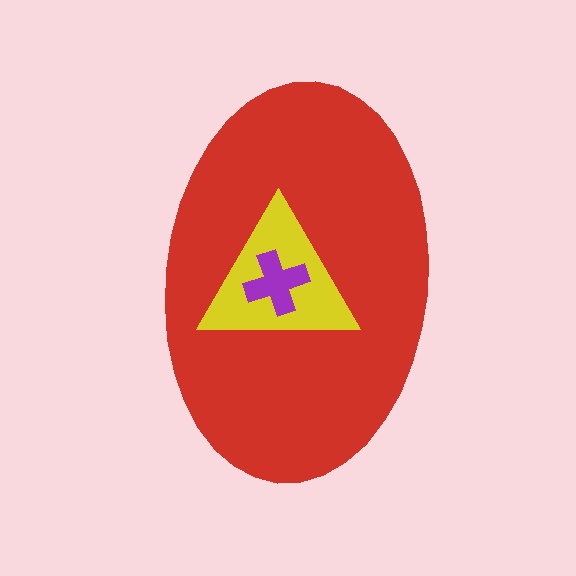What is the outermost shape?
The red ellipse.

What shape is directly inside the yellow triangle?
The purple cross.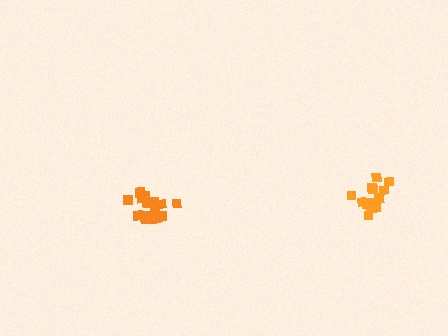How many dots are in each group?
Group 1: 16 dots, Group 2: 19 dots (35 total).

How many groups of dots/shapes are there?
There are 2 groups.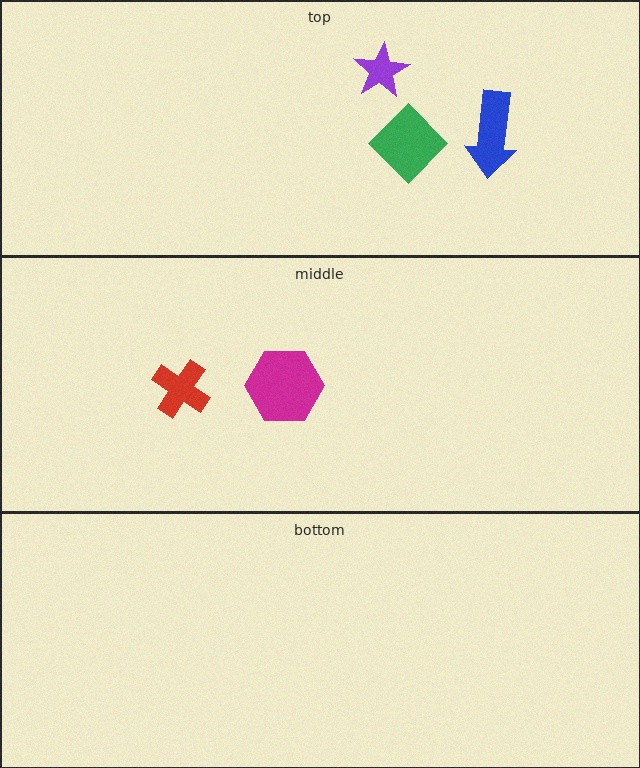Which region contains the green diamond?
The top region.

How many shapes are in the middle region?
2.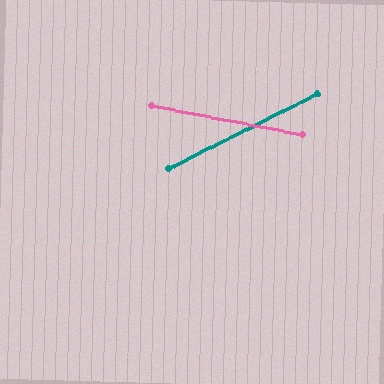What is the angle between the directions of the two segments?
Approximately 38 degrees.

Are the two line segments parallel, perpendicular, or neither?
Neither parallel nor perpendicular — they differ by about 38°.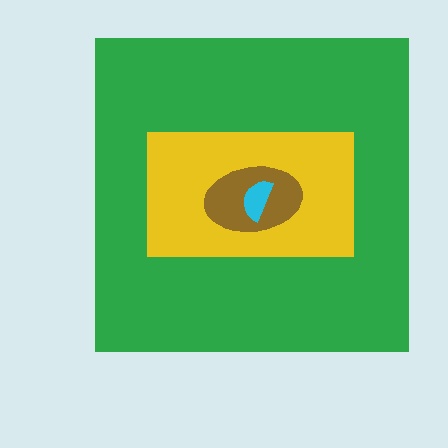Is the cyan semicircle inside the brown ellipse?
Yes.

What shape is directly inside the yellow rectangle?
The brown ellipse.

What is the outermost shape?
The green square.